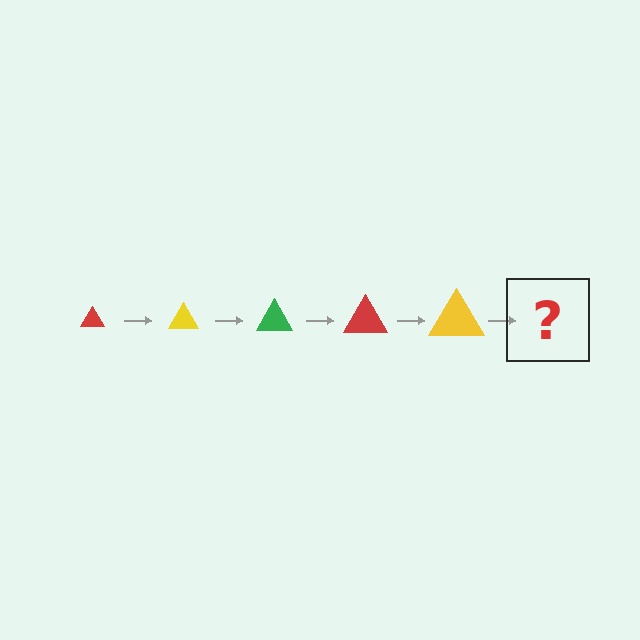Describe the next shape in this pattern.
It should be a green triangle, larger than the previous one.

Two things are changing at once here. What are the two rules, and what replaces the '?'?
The two rules are that the triangle grows larger each step and the color cycles through red, yellow, and green. The '?' should be a green triangle, larger than the previous one.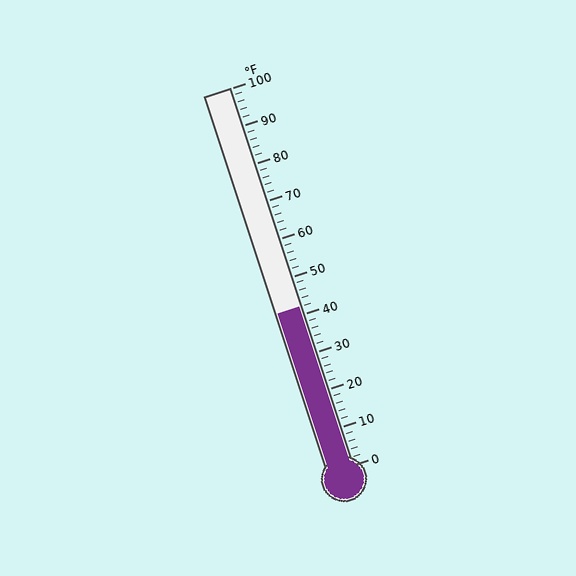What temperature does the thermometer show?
The thermometer shows approximately 42°F.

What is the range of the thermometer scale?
The thermometer scale ranges from 0°F to 100°F.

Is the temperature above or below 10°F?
The temperature is above 10°F.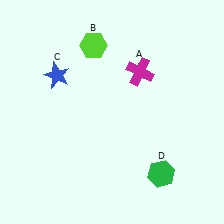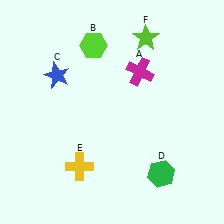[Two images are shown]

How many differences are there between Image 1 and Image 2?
There are 2 differences between the two images.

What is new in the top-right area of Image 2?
A lime star (F) was added in the top-right area of Image 2.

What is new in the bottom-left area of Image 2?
A yellow cross (E) was added in the bottom-left area of Image 2.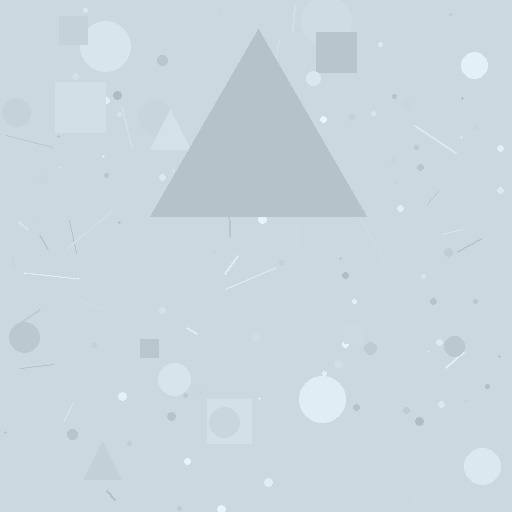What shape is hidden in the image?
A triangle is hidden in the image.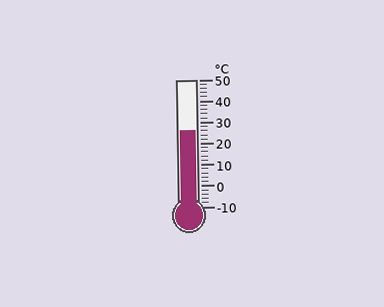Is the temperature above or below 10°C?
The temperature is above 10°C.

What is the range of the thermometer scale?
The thermometer scale ranges from -10°C to 50°C.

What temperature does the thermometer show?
The thermometer shows approximately 26°C.